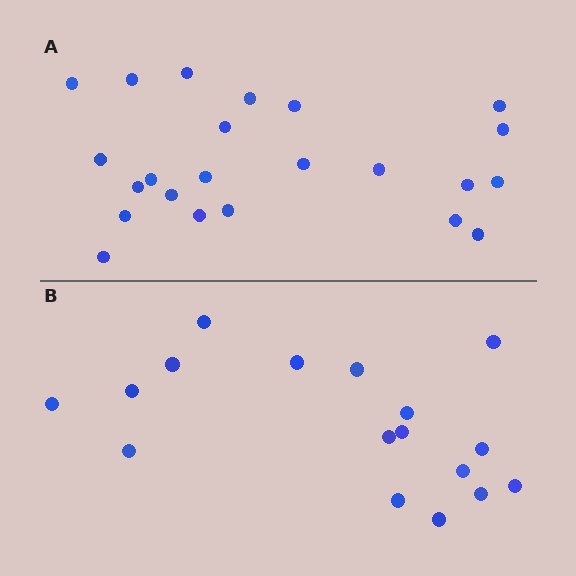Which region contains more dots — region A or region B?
Region A (the top region) has more dots.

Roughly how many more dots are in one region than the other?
Region A has about 6 more dots than region B.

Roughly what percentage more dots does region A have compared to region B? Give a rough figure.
About 35% more.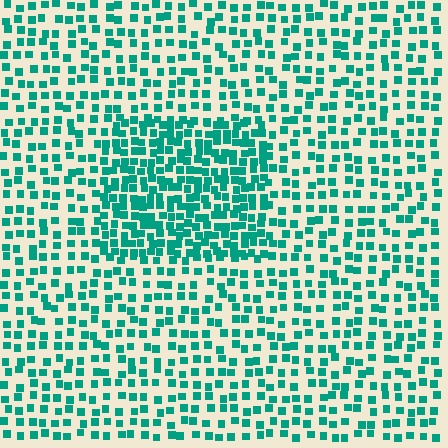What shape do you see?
I see a rectangle.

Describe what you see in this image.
The image contains small teal elements arranged at two different densities. A rectangle-shaped region is visible where the elements are more densely packed than the surrounding area.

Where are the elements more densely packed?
The elements are more densely packed inside the rectangle boundary.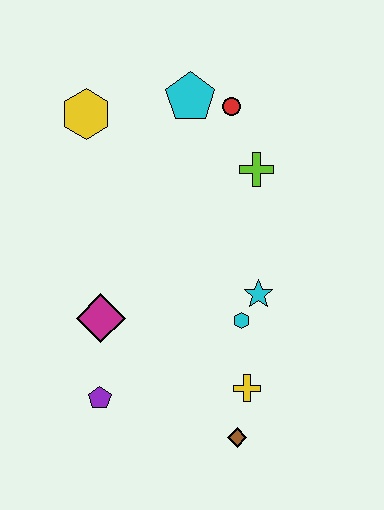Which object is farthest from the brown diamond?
The yellow hexagon is farthest from the brown diamond.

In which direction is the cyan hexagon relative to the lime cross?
The cyan hexagon is below the lime cross.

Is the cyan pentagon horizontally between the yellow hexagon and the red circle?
Yes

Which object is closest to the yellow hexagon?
The cyan pentagon is closest to the yellow hexagon.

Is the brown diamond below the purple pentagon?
Yes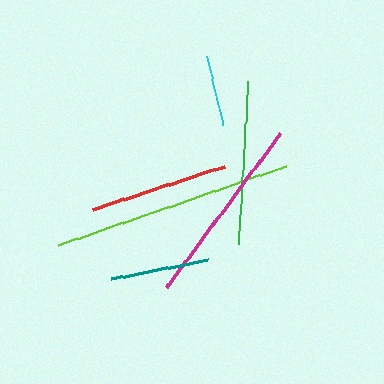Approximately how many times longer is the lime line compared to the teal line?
The lime line is approximately 2.4 times the length of the teal line.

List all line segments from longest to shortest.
From longest to shortest: lime, magenta, green, red, teal, cyan.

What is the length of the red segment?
The red segment is approximately 140 pixels long.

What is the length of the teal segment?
The teal segment is approximately 99 pixels long.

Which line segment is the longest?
The lime line is the longest at approximately 241 pixels.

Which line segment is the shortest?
The cyan line is the shortest at approximately 70 pixels.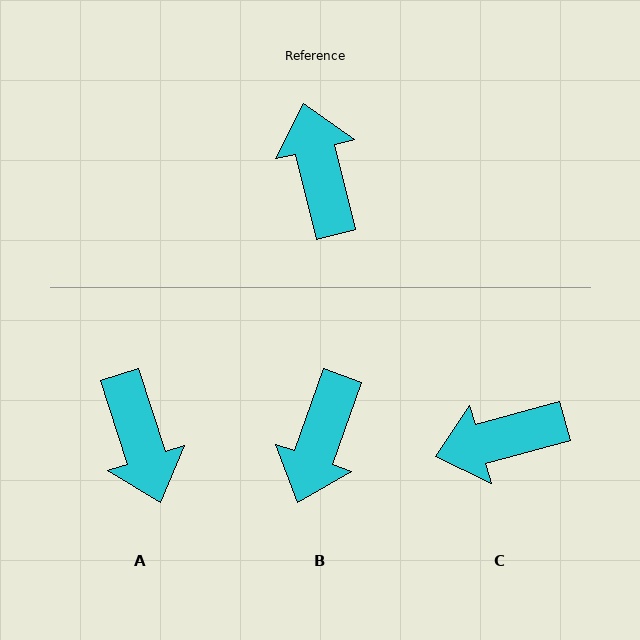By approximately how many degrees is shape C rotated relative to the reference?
Approximately 92 degrees counter-clockwise.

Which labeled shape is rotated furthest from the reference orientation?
A, about 176 degrees away.